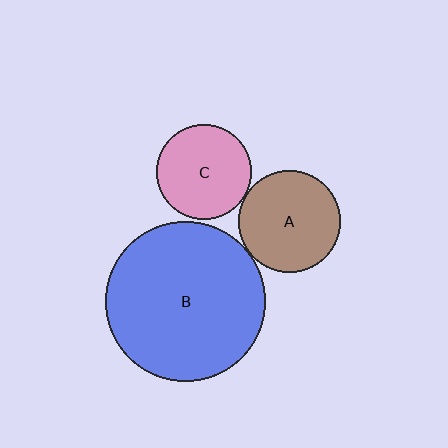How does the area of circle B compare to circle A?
Approximately 2.5 times.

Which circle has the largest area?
Circle B (blue).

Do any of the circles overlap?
No, none of the circles overlap.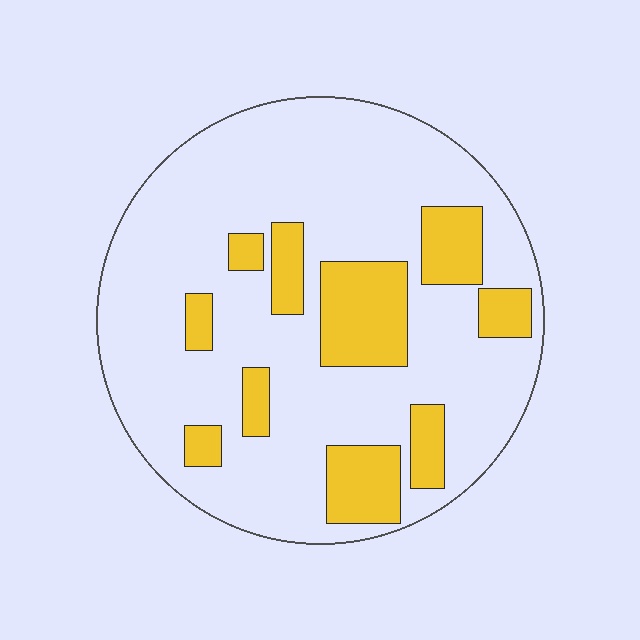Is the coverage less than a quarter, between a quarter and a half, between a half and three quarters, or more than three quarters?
Less than a quarter.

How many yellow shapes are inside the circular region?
10.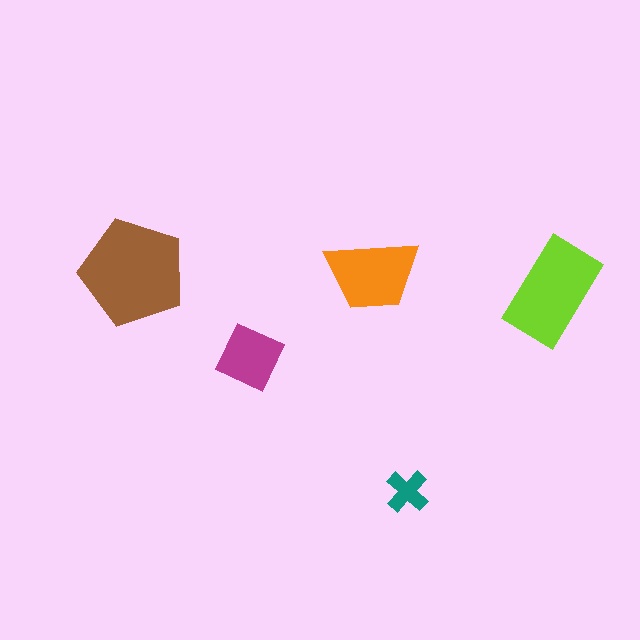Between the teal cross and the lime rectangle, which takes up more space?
The lime rectangle.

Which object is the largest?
The brown pentagon.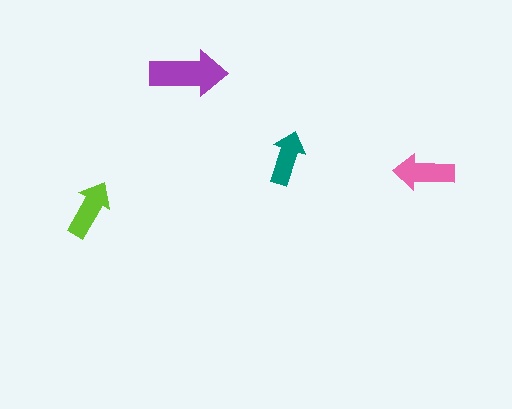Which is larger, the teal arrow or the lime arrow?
The lime one.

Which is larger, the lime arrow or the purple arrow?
The purple one.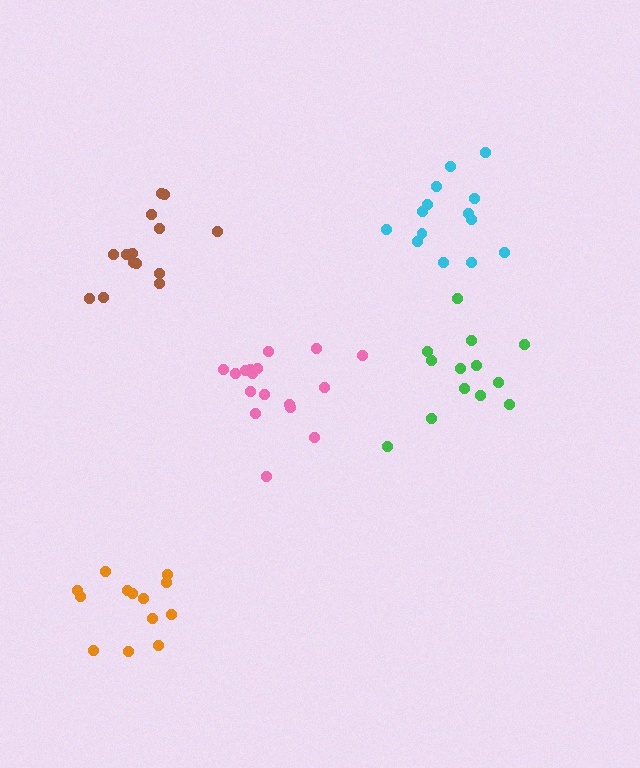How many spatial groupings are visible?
There are 5 spatial groupings.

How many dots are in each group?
Group 1: 14 dots, Group 2: 14 dots, Group 3: 17 dots, Group 4: 13 dots, Group 5: 13 dots (71 total).